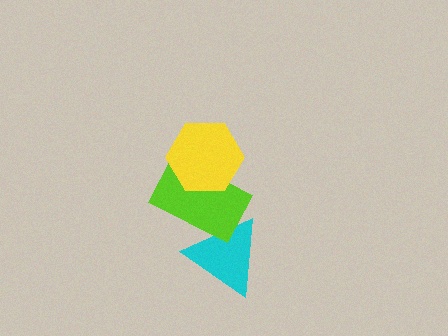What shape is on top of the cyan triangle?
The lime rectangle is on top of the cyan triangle.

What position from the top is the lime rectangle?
The lime rectangle is 2nd from the top.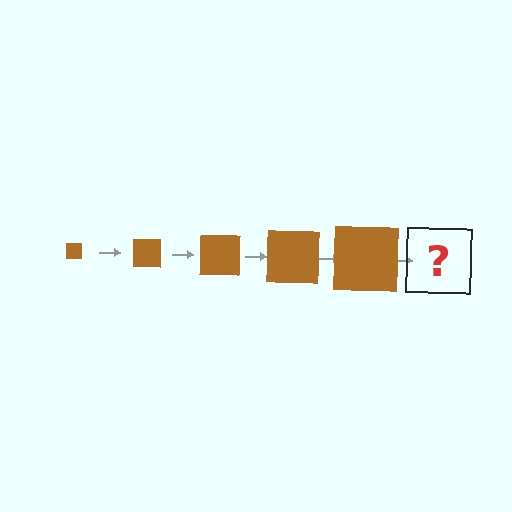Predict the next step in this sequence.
The next step is a brown square, larger than the previous one.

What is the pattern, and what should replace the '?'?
The pattern is that the square gets progressively larger each step. The '?' should be a brown square, larger than the previous one.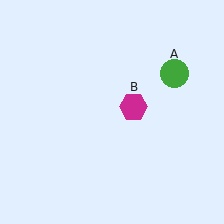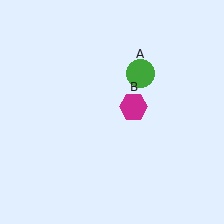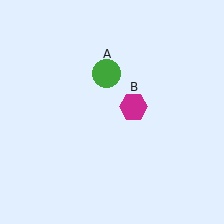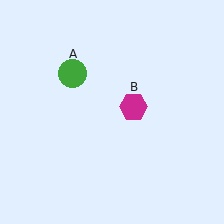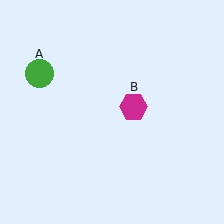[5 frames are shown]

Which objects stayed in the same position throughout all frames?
Magenta hexagon (object B) remained stationary.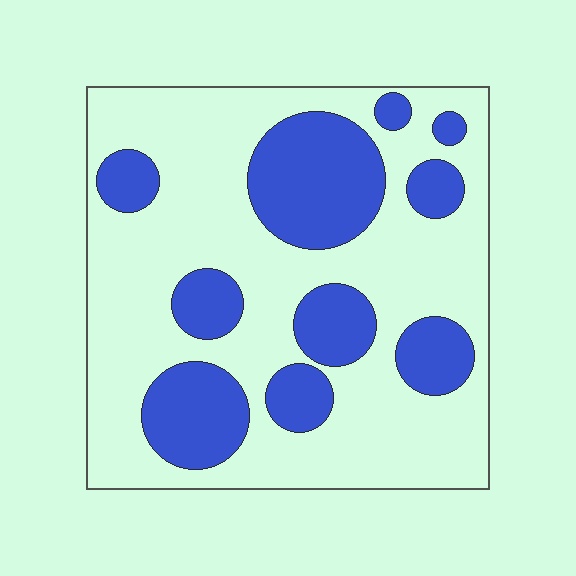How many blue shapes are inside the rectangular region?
10.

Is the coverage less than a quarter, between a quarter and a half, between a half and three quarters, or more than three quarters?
Between a quarter and a half.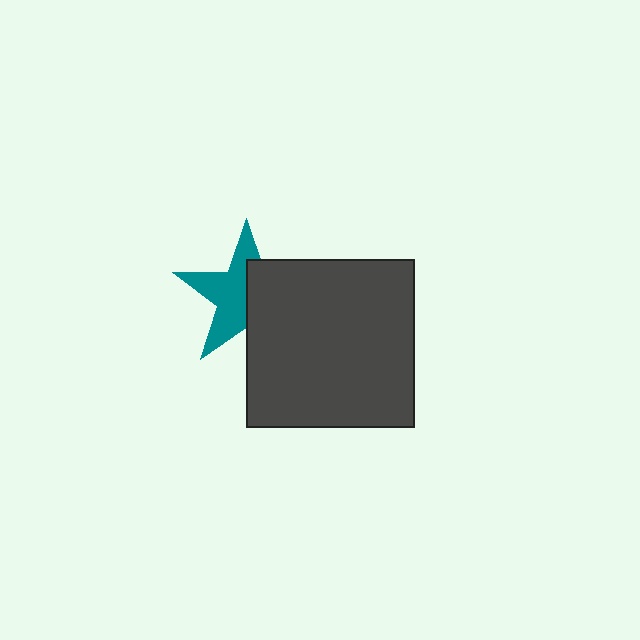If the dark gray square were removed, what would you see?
You would see the complete teal star.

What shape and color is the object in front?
The object in front is a dark gray square.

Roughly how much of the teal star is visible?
About half of it is visible (roughly 53%).